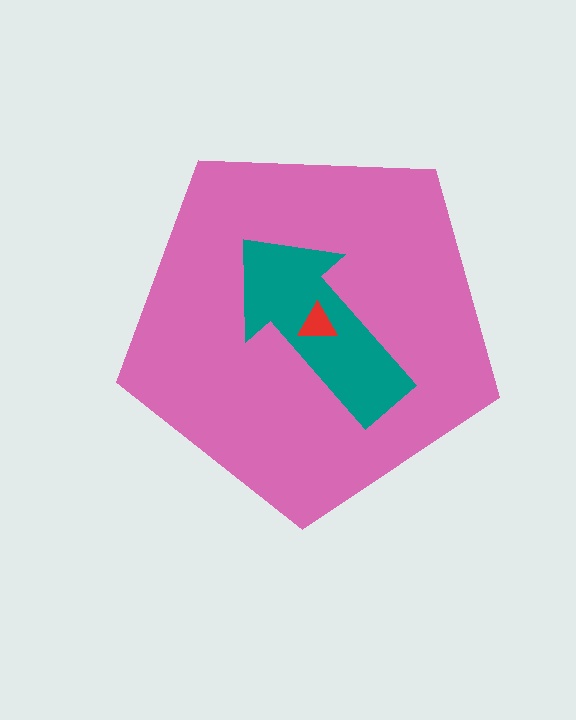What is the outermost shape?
The pink pentagon.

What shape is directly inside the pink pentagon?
The teal arrow.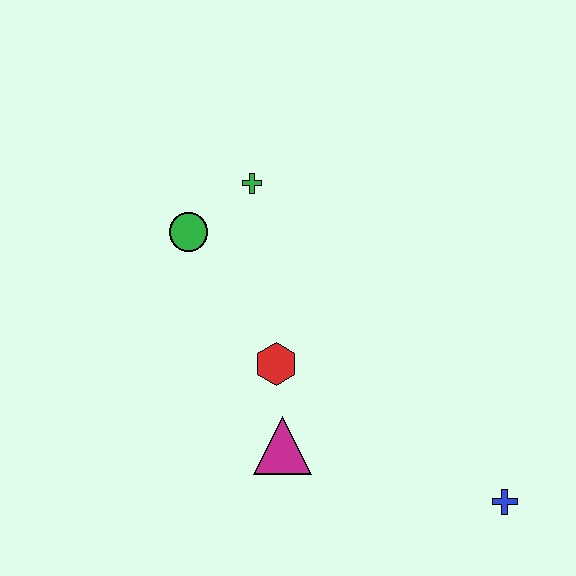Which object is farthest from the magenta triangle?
The green cross is farthest from the magenta triangle.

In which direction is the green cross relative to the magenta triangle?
The green cross is above the magenta triangle.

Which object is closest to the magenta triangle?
The red hexagon is closest to the magenta triangle.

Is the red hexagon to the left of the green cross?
No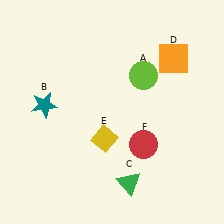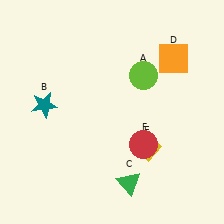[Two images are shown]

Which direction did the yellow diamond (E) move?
The yellow diamond (E) moved right.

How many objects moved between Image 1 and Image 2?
1 object moved between the two images.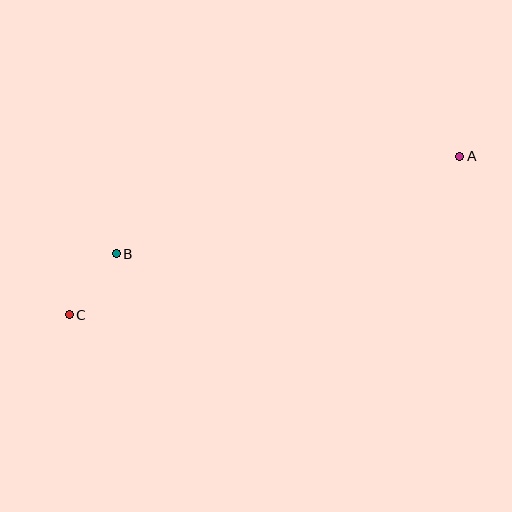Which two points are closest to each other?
Points B and C are closest to each other.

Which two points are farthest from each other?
Points A and C are farthest from each other.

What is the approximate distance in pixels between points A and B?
The distance between A and B is approximately 357 pixels.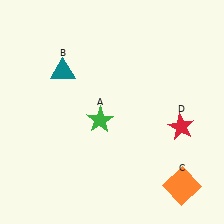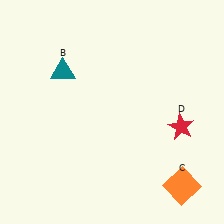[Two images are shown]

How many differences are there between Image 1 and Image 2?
There is 1 difference between the two images.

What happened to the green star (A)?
The green star (A) was removed in Image 2. It was in the bottom-left area of Image 1.